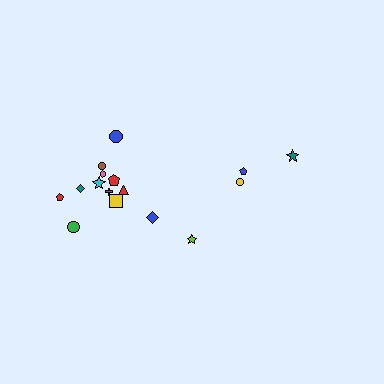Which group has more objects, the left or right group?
The left group.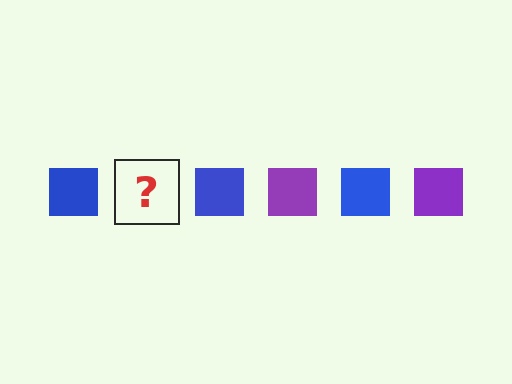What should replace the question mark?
The question mark should be replaced with a purple square.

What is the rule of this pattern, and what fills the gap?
The rule is that the pattern cycles through blue, purple squares. The gap should be filled with a purple square.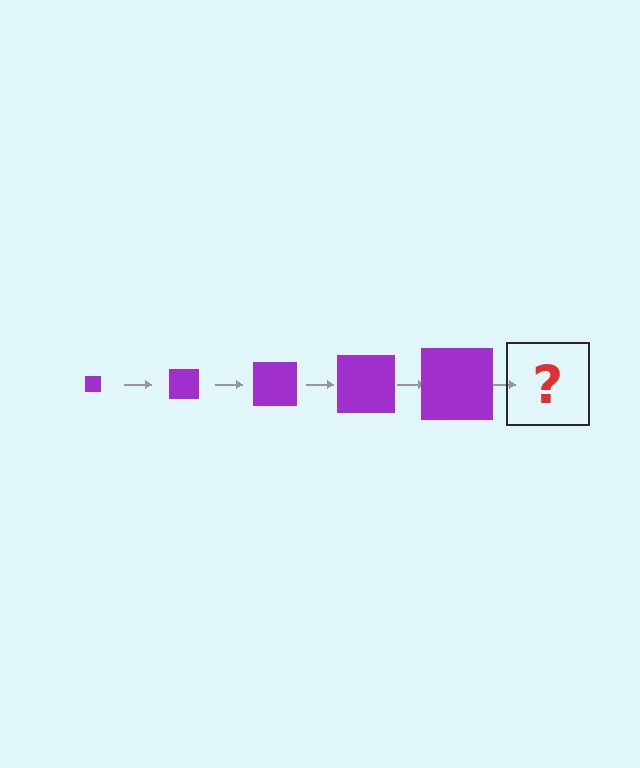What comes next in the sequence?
The next element should be a purple square, larger than the previous one.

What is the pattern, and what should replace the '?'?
The pattern is that the square gets progressively larger each step. The '?' should be a purple square, larger than the previous one.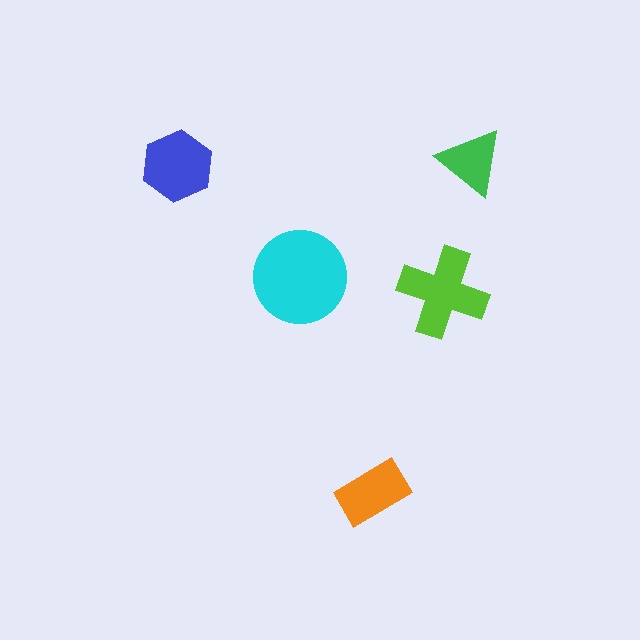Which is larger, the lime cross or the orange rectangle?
The lime cross.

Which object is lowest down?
The orange rectangle is bottommost.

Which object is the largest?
The cyan circle.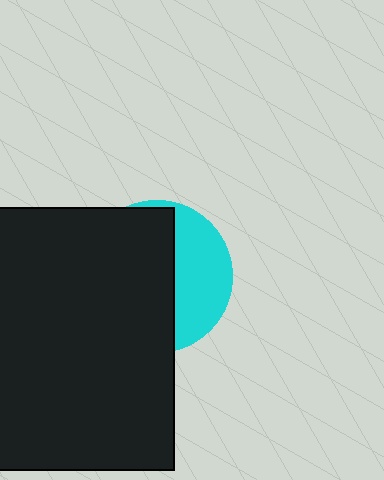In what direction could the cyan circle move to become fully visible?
The cyan circle could move right. That would shift it out from behind the black rectangle entirely.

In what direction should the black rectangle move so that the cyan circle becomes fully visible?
The black rectangle should move left. That is the shortest direction to clear the overlap and leave the cyan circle fully visible.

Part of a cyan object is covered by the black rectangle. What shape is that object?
It is a circle.